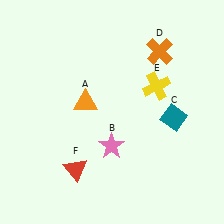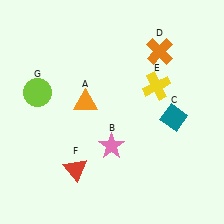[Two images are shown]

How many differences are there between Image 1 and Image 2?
There is 1 difference between the two images.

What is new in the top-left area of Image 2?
A lime circle (G) was added in the top-left area of Image 2.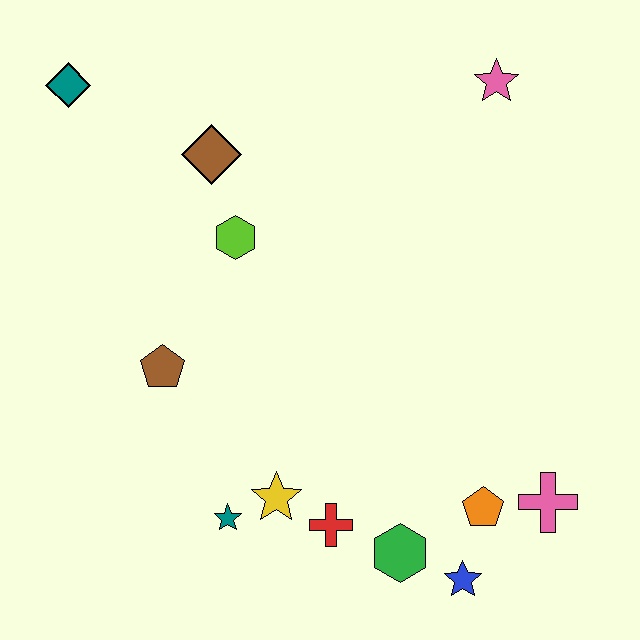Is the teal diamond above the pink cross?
Yes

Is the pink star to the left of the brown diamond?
No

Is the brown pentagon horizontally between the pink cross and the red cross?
No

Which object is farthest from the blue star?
The teal diamond is farthest from the blue star.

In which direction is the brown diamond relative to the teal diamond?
The brown diamond is to the right of the teal diamond.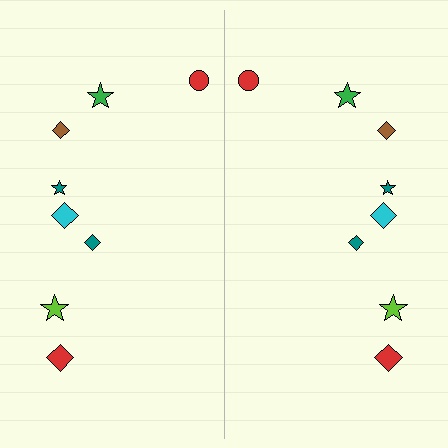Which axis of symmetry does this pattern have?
The pattern has a vertical axis of symmetry running through the center of the image.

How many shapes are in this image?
There are 16 shapes in this image.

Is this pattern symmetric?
Yes, this pattern has bilateral (reflection) symmetry.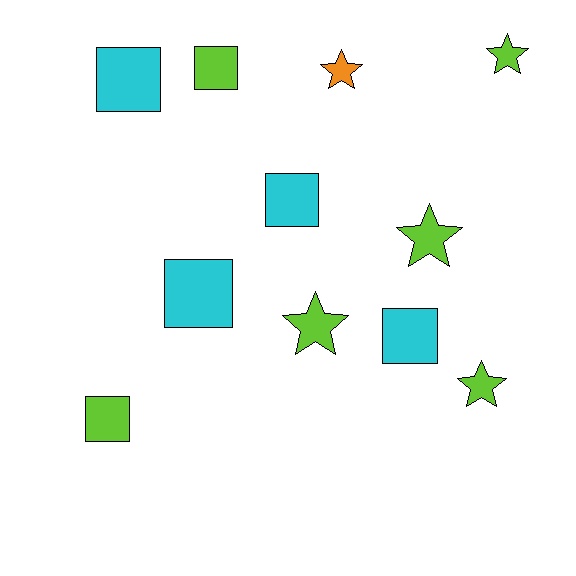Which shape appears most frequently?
Square, with 6 objects.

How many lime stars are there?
There are 4 lime stars.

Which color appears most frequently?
Lime, with 6 objects.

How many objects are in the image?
There are 11 objects.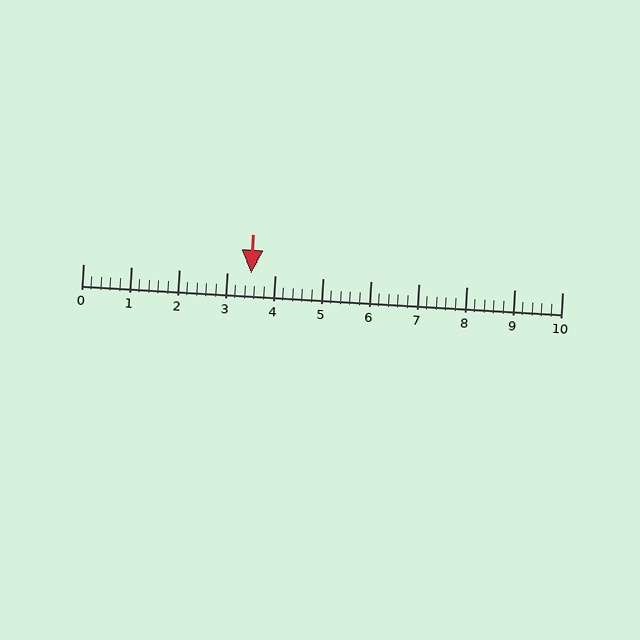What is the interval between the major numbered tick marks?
The major tick marks are spaced 1 units apart.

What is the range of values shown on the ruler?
The ruler shows values from 0 to 10.